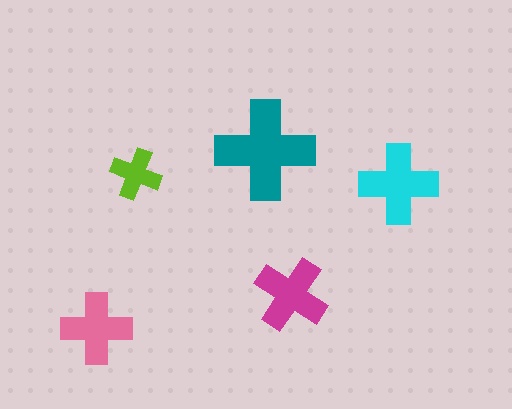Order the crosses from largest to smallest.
the teal one, the cyan one, the magenta one, the pink one, the lime one.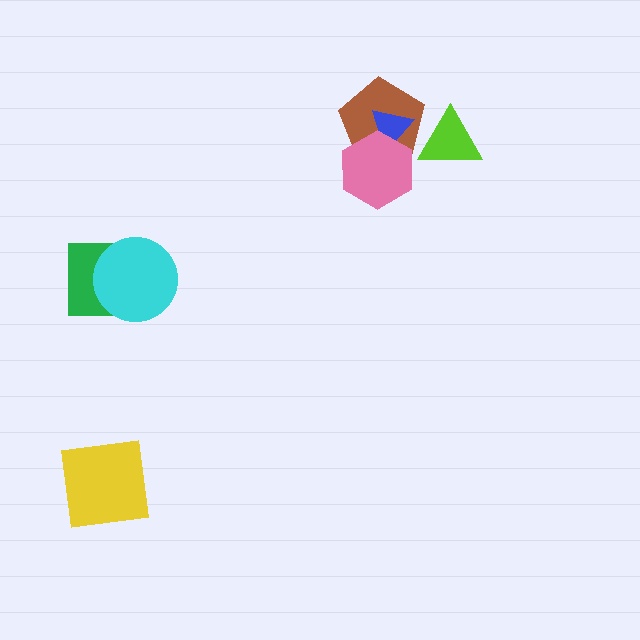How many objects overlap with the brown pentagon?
3 objects overlap with the brown pentagon.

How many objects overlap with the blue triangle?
2 objects overlap with the blue triangle.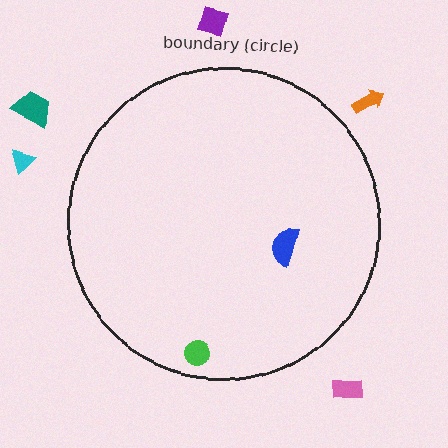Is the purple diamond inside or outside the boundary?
Outside.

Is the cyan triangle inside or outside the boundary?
Outside.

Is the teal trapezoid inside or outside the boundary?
Outside.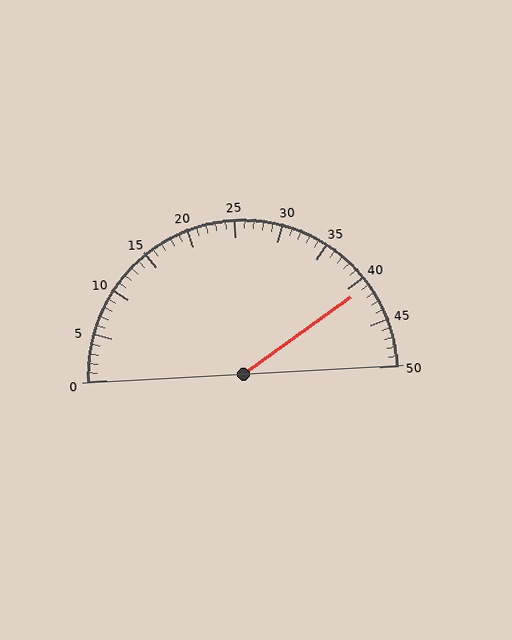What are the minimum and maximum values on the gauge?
The gauge ranges from 0 to 50.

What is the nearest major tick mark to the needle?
The nearest major tick mark is 40.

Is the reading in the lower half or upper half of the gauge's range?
The reading is in the upper half of the range (0 to 50).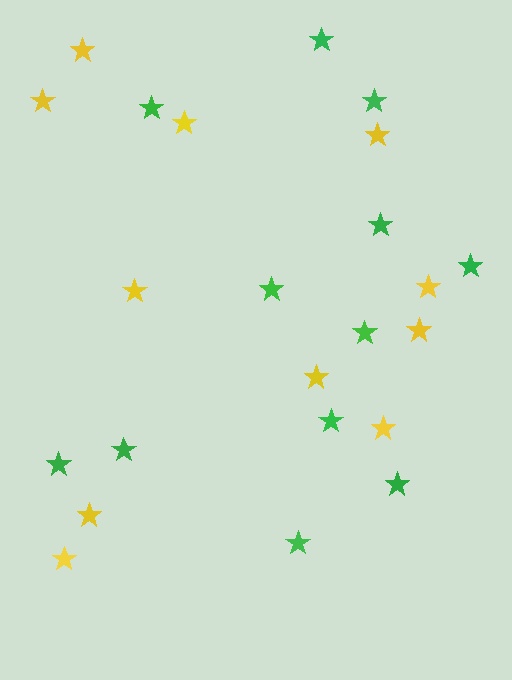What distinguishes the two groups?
There are 2 groups: one group of green stars (12) and one group of yellow stars (11).